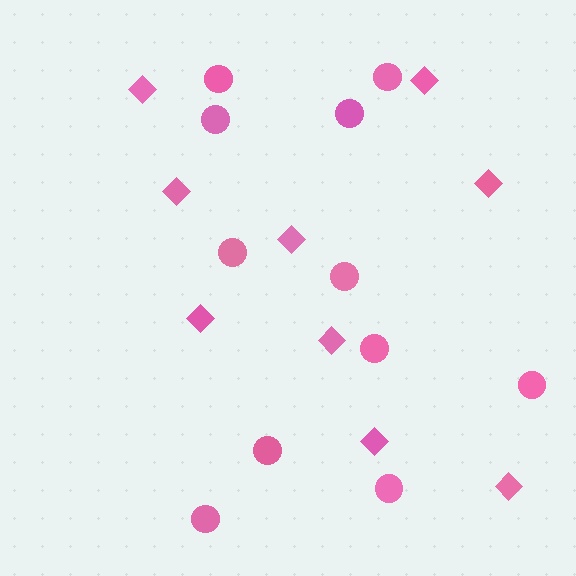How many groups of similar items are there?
There are 2 groups: one group of diamonds (9) and one group of circles (11).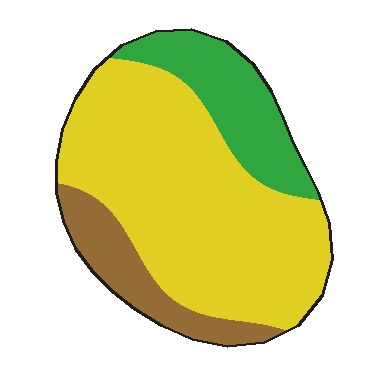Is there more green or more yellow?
Yellow.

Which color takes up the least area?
Brown, at roughly 15%.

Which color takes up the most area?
Yellow, at roughly 65%.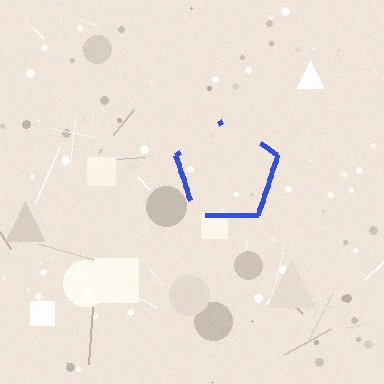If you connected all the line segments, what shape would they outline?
They would outline a pentagon.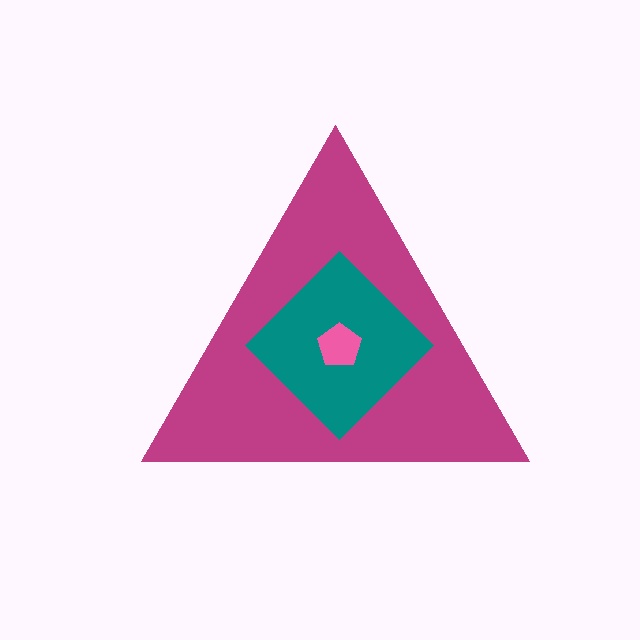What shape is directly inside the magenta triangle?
The teal diamond.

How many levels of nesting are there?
3.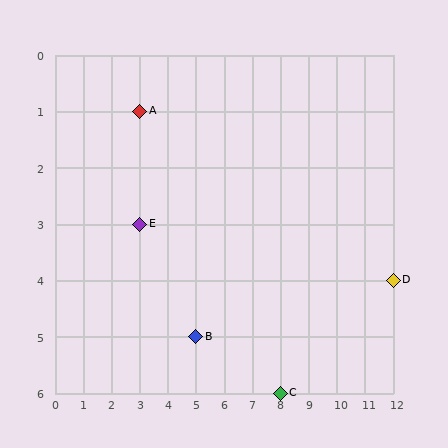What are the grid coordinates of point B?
Point B is at grid coordinates (5, 5).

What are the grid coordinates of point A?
Point A is at grid coordinates (3, 1).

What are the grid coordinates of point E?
Point E is at grid coordinates (3, 3).